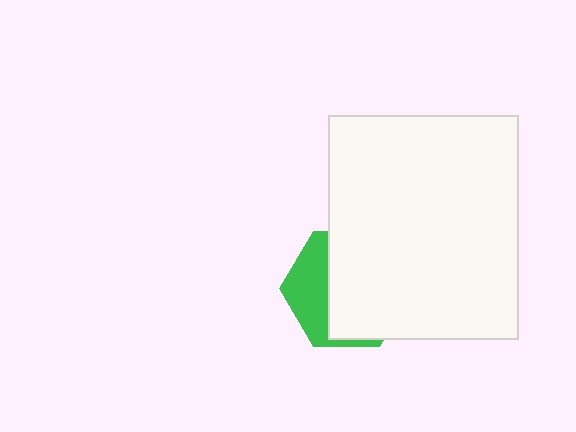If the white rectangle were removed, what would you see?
You would see the complete green hexagon.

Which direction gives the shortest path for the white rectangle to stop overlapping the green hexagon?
Moving right gives the shortest separation.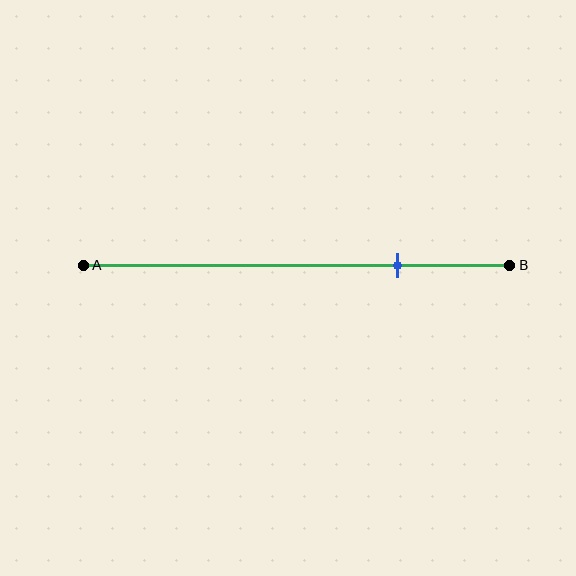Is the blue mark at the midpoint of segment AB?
No, the mark is at about 75% from A, not at the 50% midpoint.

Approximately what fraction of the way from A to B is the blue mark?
The blue mark is approximately 75% of the way from A to B.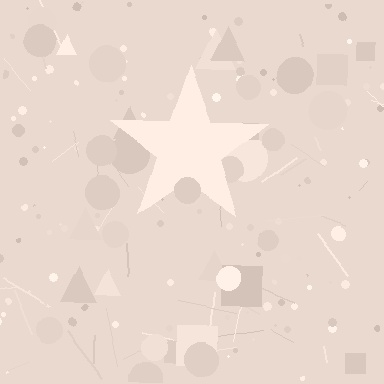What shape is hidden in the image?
A star is hidden in the image.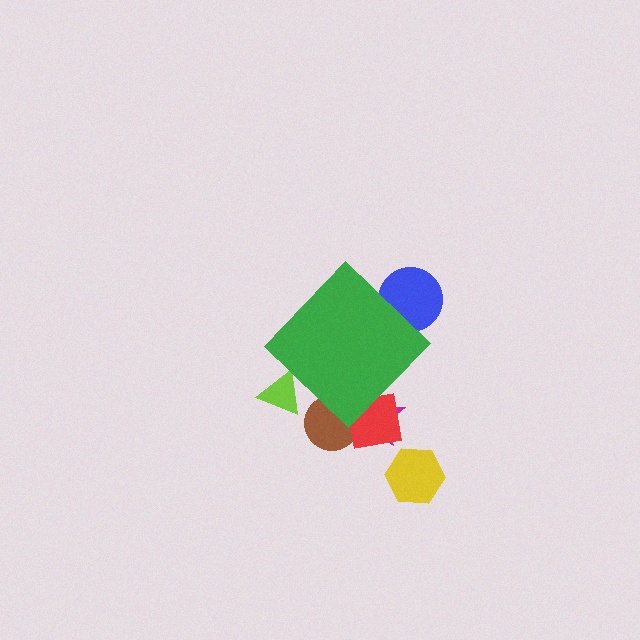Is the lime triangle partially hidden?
Yes, the lime triangle is partially hidden behind the green diamond.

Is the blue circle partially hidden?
Yes, the blue circle is partially hidden behind the green diamond.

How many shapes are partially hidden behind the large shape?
5 shapes are partially hidden.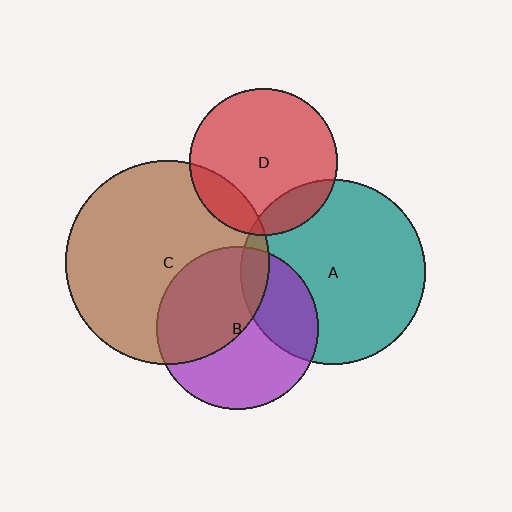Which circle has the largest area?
Circle C (brown).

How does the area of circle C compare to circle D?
Approximately 1.9 times.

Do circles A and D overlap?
Yes.